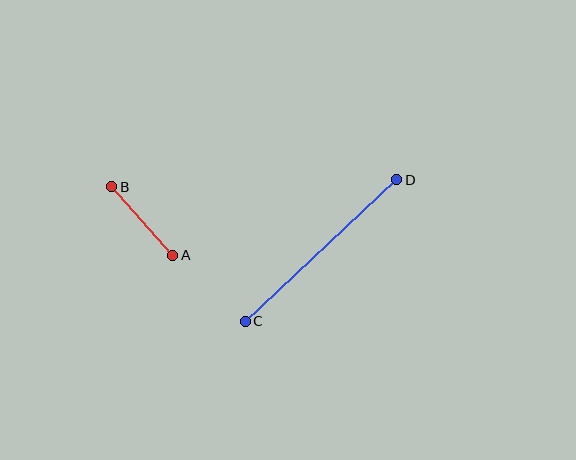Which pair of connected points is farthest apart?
Points C and D are farthest apart.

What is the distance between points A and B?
The distance is approximately 92 pixels.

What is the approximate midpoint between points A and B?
The midpoint is at approximately (142, 221) pixels.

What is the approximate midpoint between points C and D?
The midpoint is at approximately (321, 250) pixels.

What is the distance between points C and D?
The distance is approximately 207 pixels.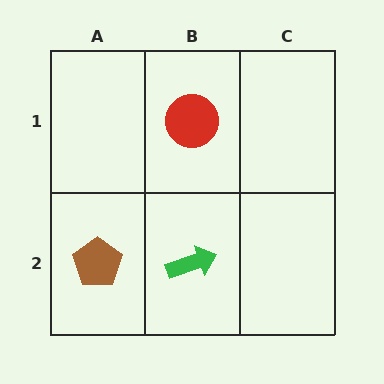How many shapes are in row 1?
1 shape.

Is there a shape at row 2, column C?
No, that cell is empty.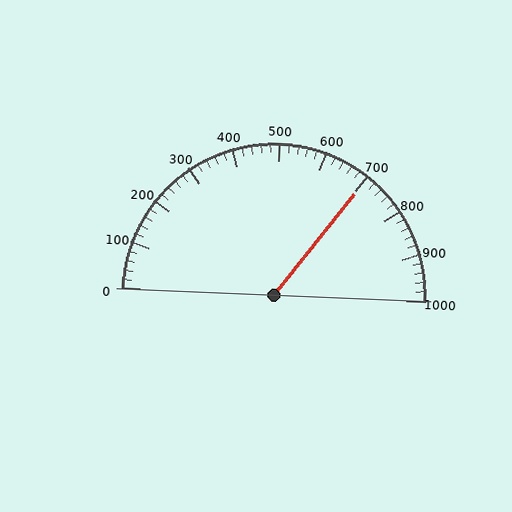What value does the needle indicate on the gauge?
The needle indicates approximately 700.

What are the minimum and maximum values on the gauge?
The gauge ranges from 0 to 1000.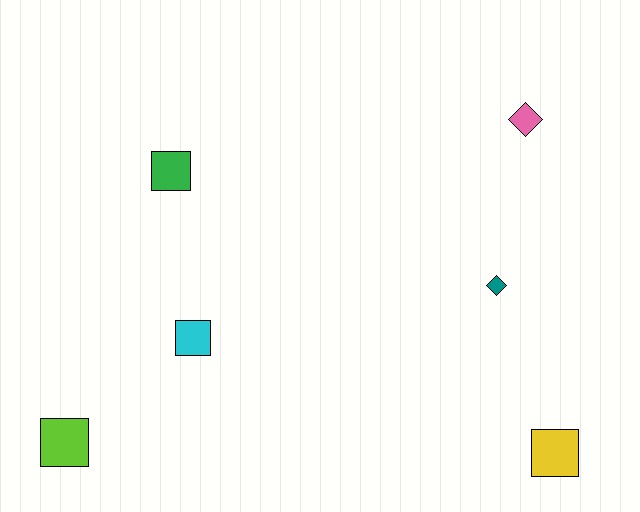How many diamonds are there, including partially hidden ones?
There are 2 diamonds.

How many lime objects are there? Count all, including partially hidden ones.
There is 1 lime object.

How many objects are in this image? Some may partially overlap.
There are 6 objects.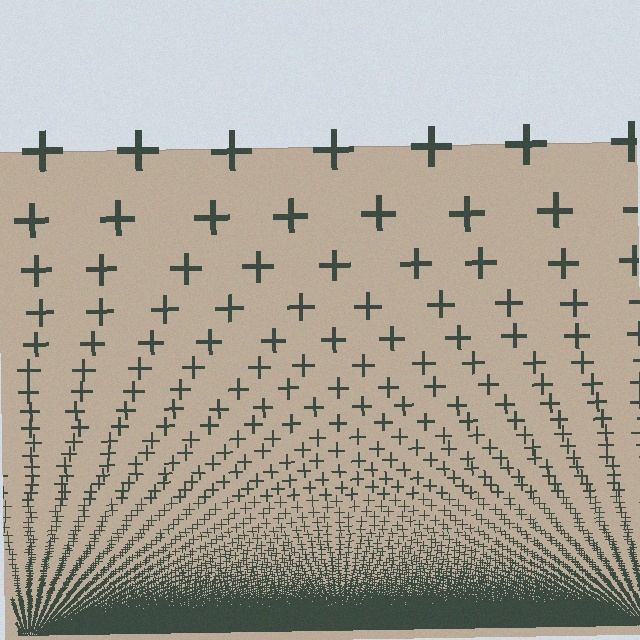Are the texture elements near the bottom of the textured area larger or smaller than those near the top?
Smaller. The gradient is inverted — elements near the bottom are smaller and denser.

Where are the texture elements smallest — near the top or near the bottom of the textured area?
Near the bottom.